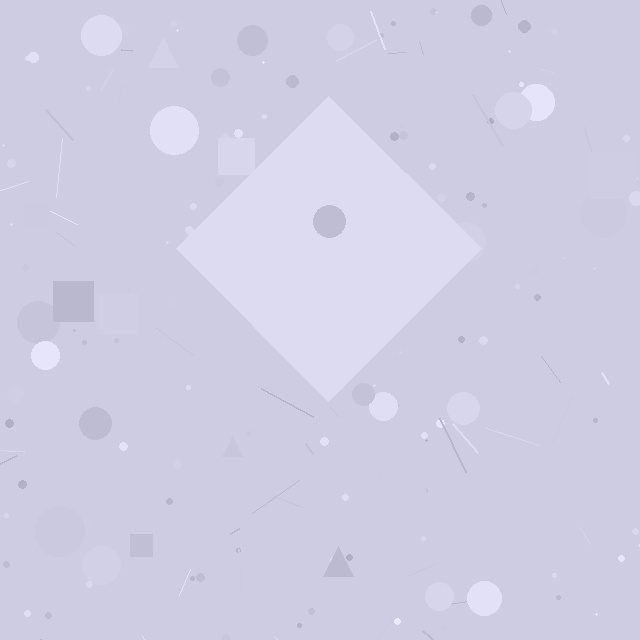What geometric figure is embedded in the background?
A diamond is embedded in the background.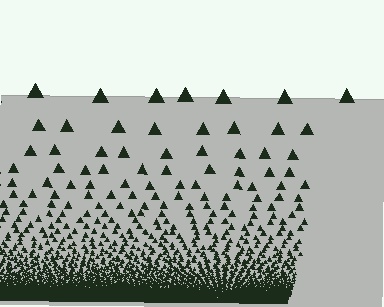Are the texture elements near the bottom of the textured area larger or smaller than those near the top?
Smaller. The gradient is inverted — elements near the bottom are smaller and denser.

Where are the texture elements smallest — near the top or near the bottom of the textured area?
Near the bottom.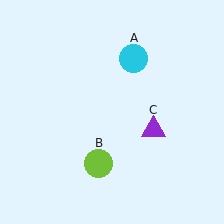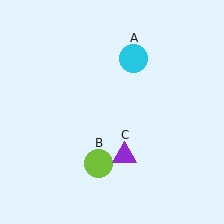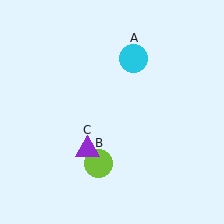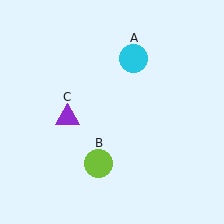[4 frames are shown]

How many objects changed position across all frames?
1 object changed position: purple triangle (object C).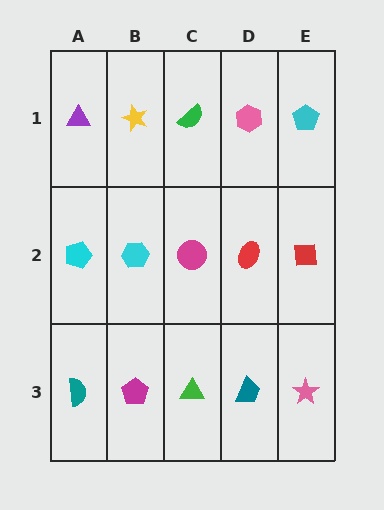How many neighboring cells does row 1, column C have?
3.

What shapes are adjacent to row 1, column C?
A magenta circle (row 2, column C), a yellow star (row 1, column B), a pink hexagon (row 1, column D).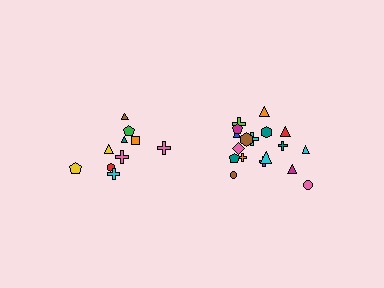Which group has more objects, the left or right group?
The right group.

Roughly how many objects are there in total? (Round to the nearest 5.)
Roughly 30 objects in total.